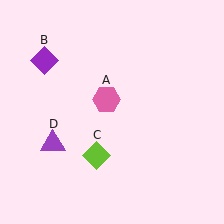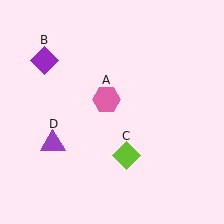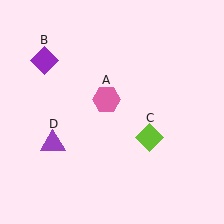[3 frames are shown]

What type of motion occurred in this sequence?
The lime diamond (object C) rotated counterclockwise around the center of the scene.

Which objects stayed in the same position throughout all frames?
Pink hexagon (object A) and purple diamond (object B) and purple triangle (object D) remained stationary.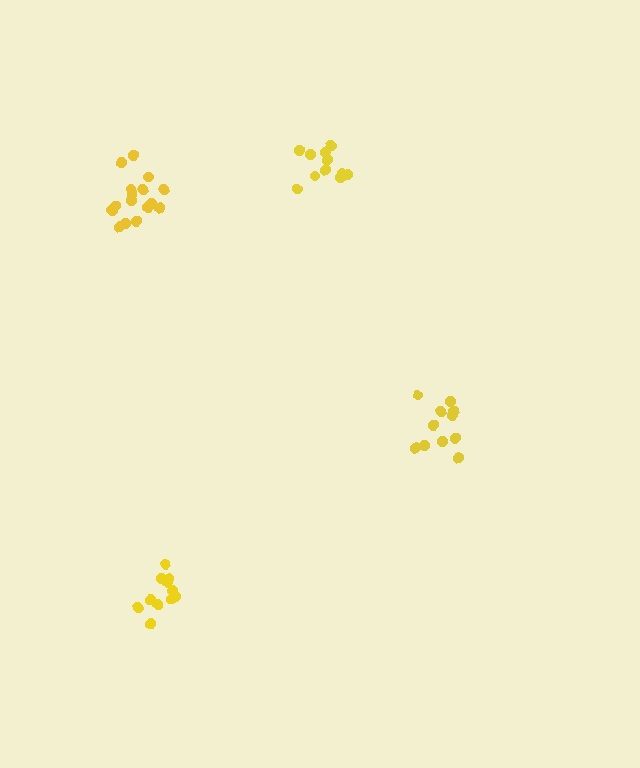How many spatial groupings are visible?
There are 4 spatial groupings.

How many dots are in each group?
Group 1: 11 dots, Group 2: 12 dots, Group 3: 16 dots, Group 4: 11 dots (50 total).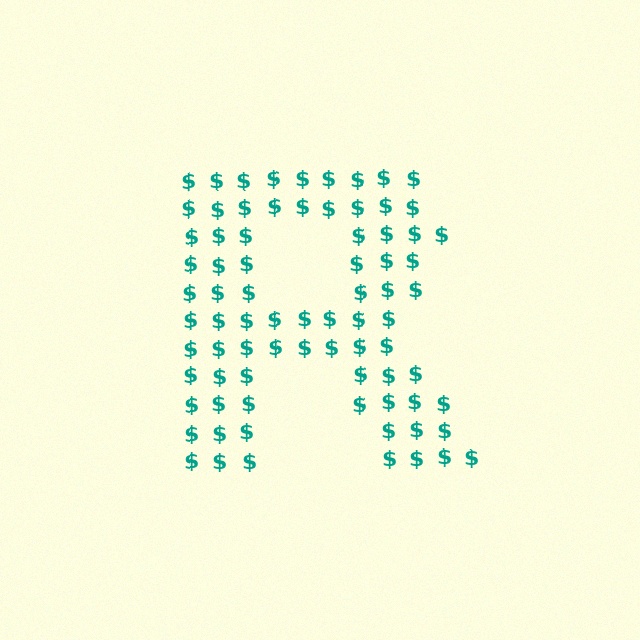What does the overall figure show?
The overall figure shows the letter R.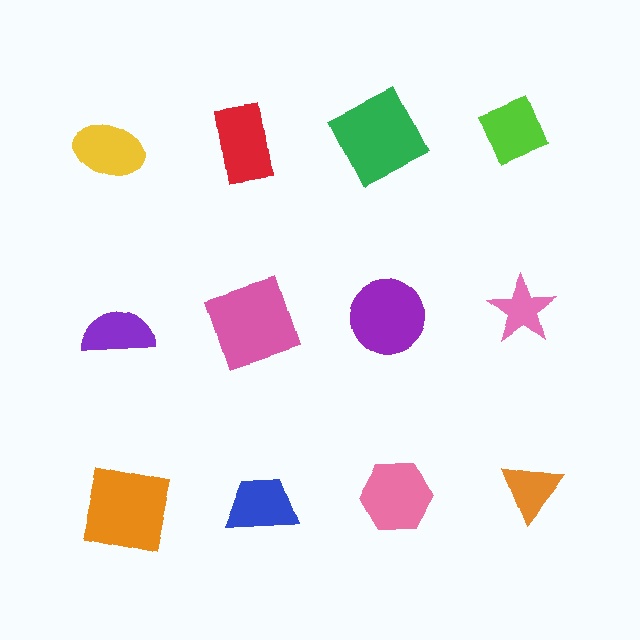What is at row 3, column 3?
A pink hexagon.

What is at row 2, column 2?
A pink square.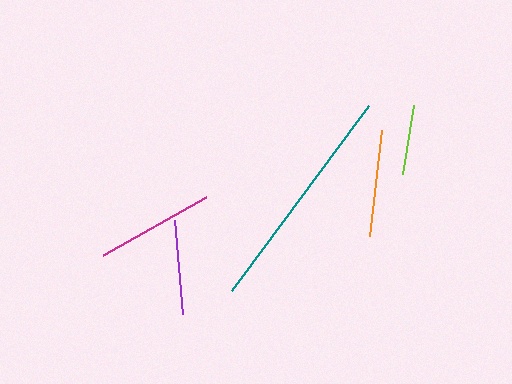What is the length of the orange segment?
The orange segment is approximately 106 pixels long.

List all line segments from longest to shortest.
From longest to shortest: teal, magenta, orange, purple, lime.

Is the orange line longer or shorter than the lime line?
The orange line is longer than the lime line.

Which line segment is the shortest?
The lime line is the shortest at approximately 70 pixels.